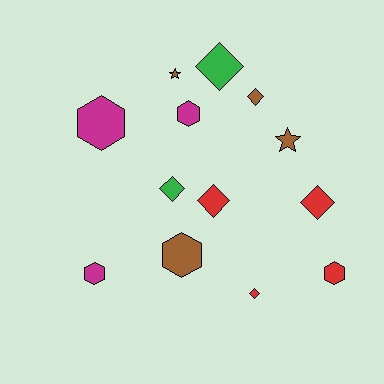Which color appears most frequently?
Brown, with 4 objects.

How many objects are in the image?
There are 13 objects.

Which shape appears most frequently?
Diamond, with 6 objects.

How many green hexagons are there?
There are no green hexagons.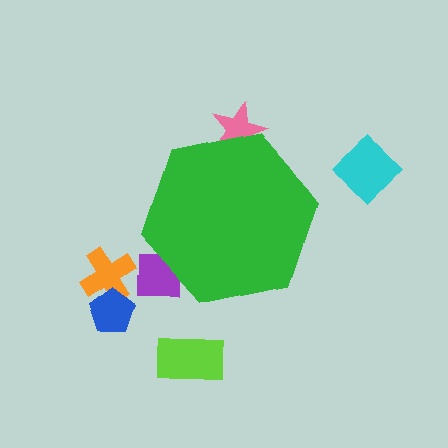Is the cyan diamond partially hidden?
No, the cyan diamond is fully visible.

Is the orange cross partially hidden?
No, the orange cross is fully visible.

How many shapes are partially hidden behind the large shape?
2 shapes are partially hidden.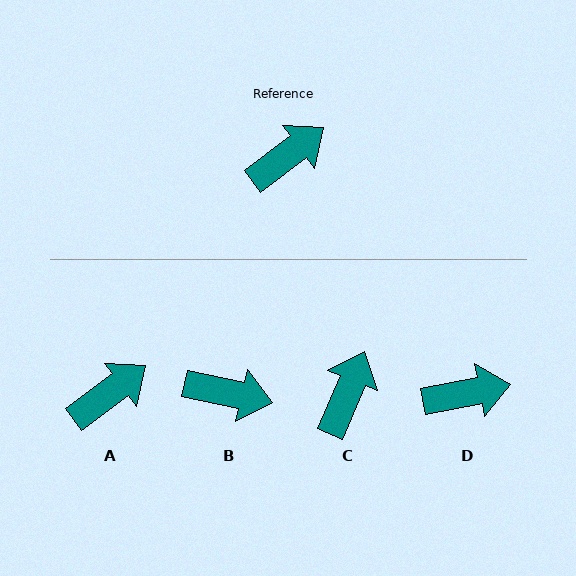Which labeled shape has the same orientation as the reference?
A.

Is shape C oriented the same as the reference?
No, it is off by about 30 degrees.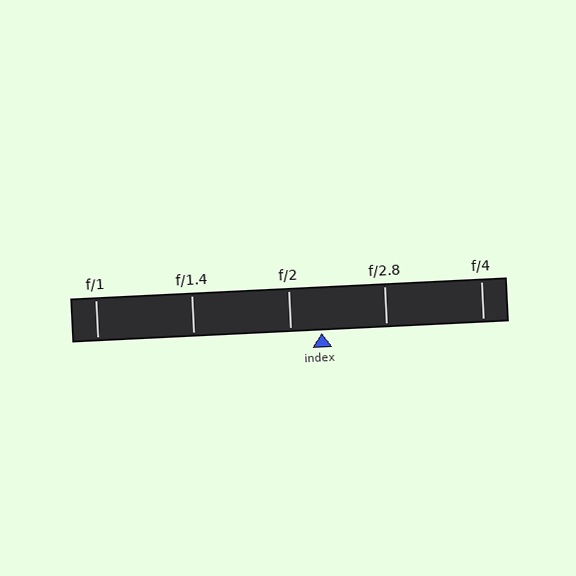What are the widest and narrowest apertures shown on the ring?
The widest aperture shown is f/1 and the narrowest is f/4.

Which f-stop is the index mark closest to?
The index mark is closest to f/2.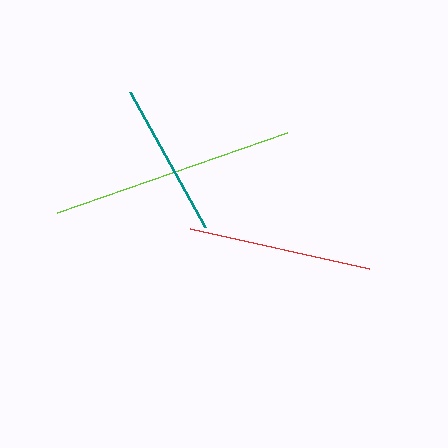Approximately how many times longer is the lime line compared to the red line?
The lime line is approximately 1.3 times the length of the red line.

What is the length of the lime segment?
The lime segment is approximately 244 pixels long.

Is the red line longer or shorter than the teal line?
The red line is longer than the teal line.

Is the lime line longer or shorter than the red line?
The lime line is longer than the red line.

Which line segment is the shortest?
The teal line is the shortest at approximately 155 pixels.